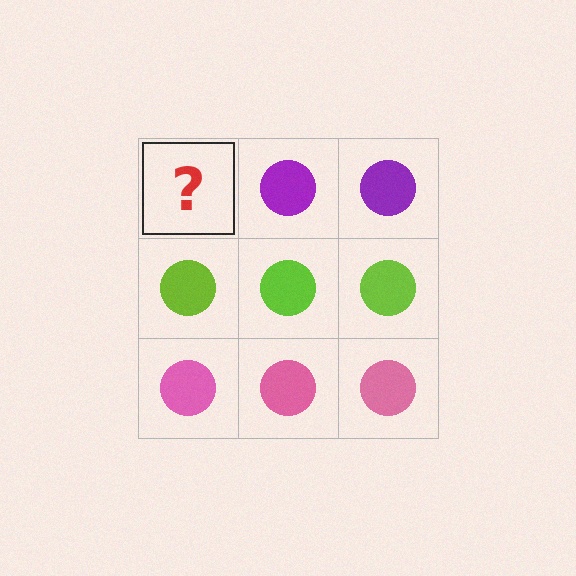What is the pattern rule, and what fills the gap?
The rule is that each row has a consistent color. The gap should be filled with a purple circle.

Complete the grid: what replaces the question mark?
The question mark should be replaced with a purple circle.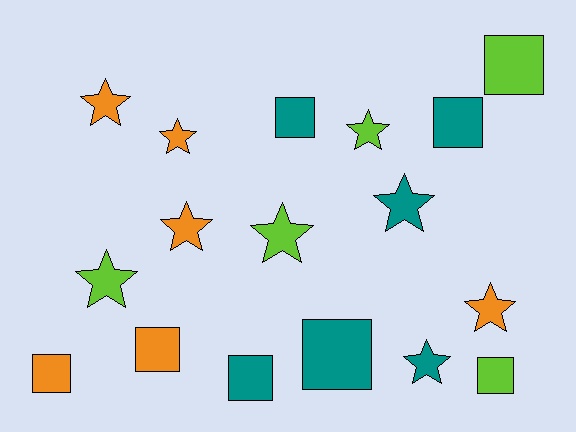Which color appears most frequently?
Teal, with 6 objects.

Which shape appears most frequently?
Star, with 9 objects.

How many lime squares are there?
There are 2 lime squares.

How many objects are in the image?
There are 17 objects.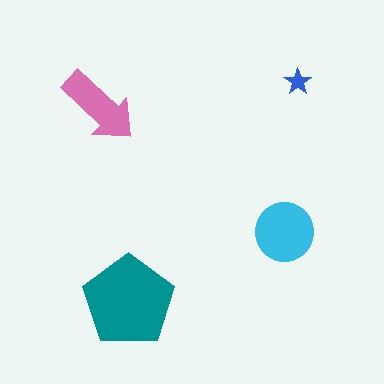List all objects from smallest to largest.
The blue star, the pink arrow, the cyan circle, the teal pentagon.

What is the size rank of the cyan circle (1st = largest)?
2nd.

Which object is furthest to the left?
The pink arrow is leftmost.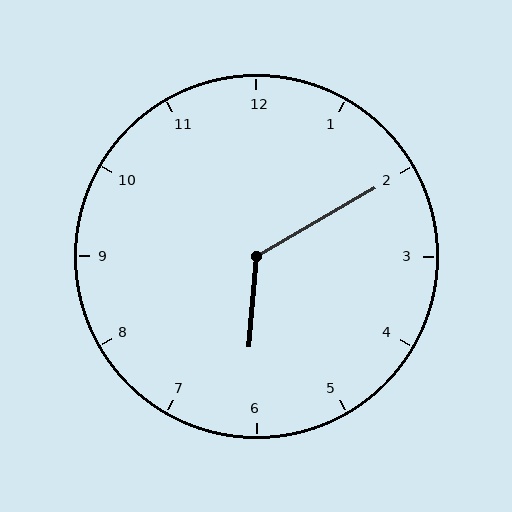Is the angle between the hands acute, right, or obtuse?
It is obtuse.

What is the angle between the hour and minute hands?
Approximately 125 degrees.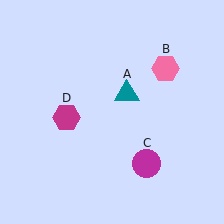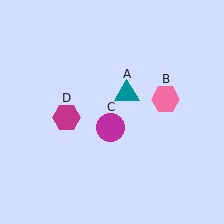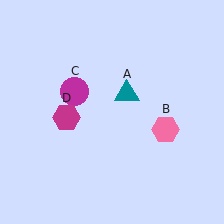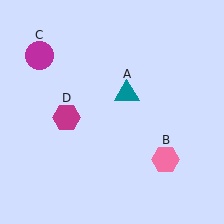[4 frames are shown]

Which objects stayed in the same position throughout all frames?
Teal triangle (object A) and magenta hexagon (object D) remained stationary.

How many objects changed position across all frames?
2 objects changed position: pink hexagon (object B), magenta circle (object C).